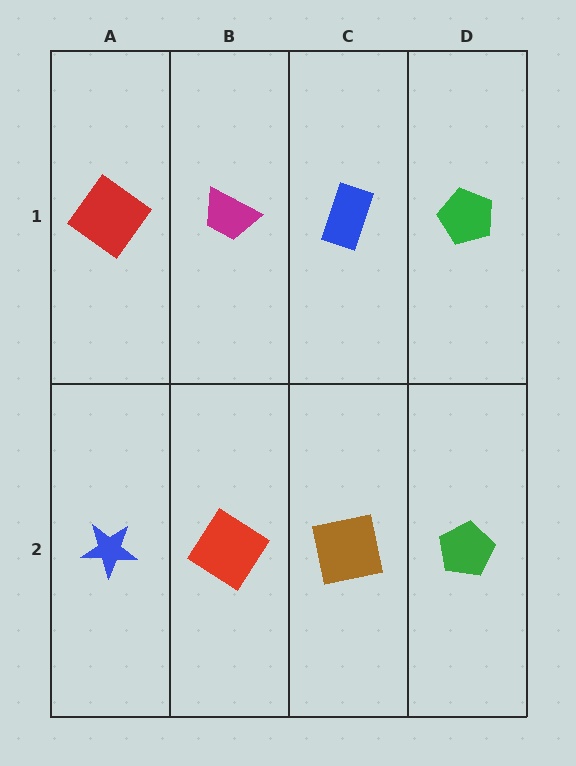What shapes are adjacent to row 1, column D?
A green pentagon (row 2, column D), a blue rectangle (row 1, column C).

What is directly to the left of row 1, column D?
A blue rectangle.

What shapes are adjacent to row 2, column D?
A green pentagon (row 1, column D), a brown square (row 2, column C).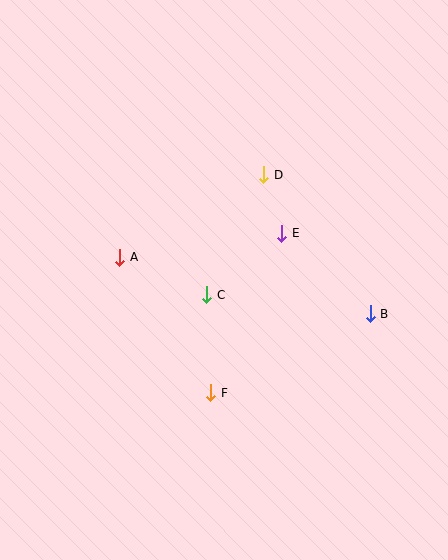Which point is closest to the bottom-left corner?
Point F is closest to the bottom-left corner.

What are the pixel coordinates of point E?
Point E is at (282, 233).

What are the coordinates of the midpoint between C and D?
The midpoint between C and D is at (235, 235).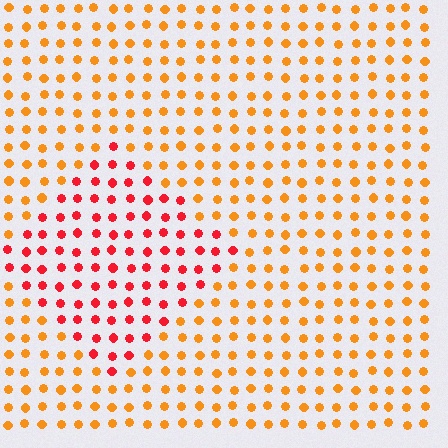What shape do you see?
I see a diamond.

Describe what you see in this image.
The image is filled with small orange elements in a uniform arrangement. A diamond-shaped region is visible where the elements are tinted to a slightly different hue, forming a subtle color boundary.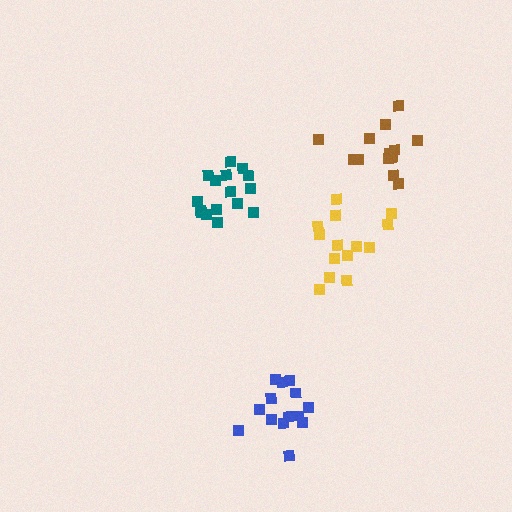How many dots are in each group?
Group 1: 13 dots, Group 2: 14 dots, Group 3: 16 dots, Group 4: 14 dots (57 total).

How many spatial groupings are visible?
There are 4 spatial groupings.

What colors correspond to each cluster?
The clusters are colored: brown, blue, teal, yellow.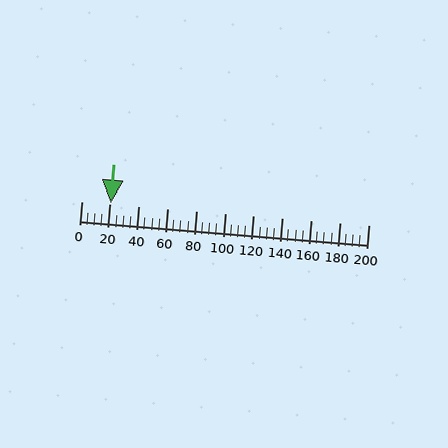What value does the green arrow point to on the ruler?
The green arrow points to approximately 21.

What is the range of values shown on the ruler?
The ruler shows values from 0 to 200.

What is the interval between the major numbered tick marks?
The major tick marks are spaced 20 units apart.